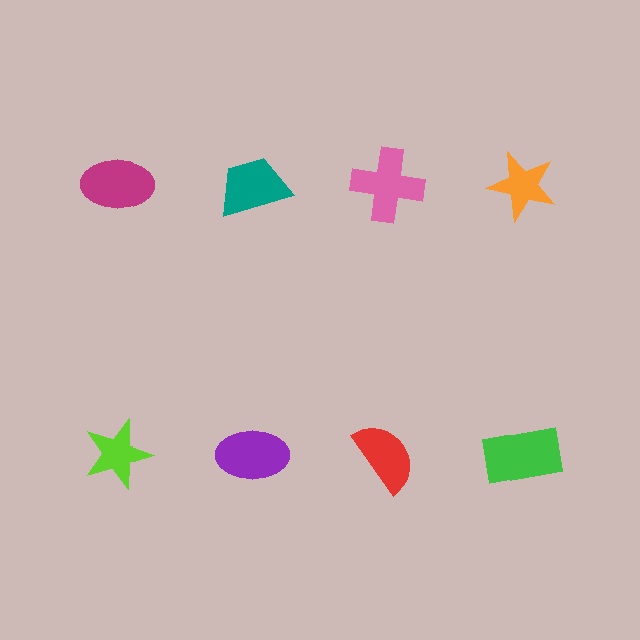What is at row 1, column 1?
A magenta ellipse.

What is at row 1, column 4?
An orange star.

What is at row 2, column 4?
A green rectangle.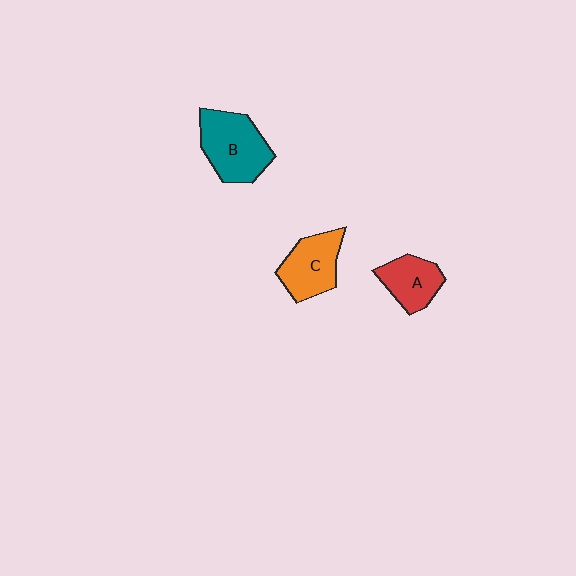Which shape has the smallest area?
Shape A (red).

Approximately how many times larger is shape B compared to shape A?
Approximately 1.5 times.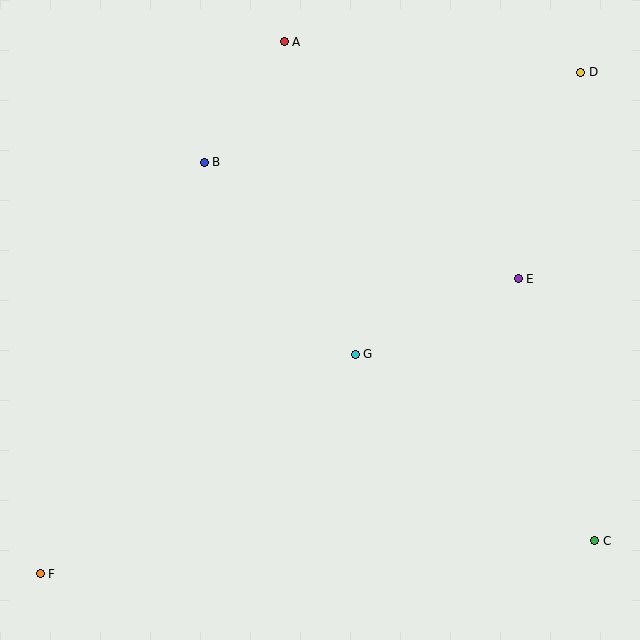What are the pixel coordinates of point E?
Point E is at (518, 279).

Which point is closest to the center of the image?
Point G at (355, 354) is closest to the center.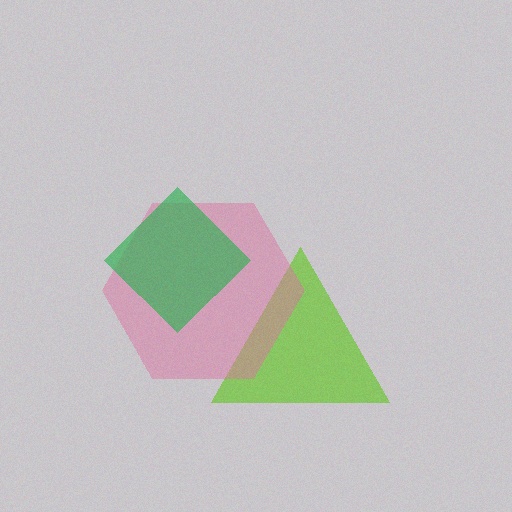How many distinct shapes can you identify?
There are 3 distinct shapes: a lime triangle, a pink hexagon, a green diamond.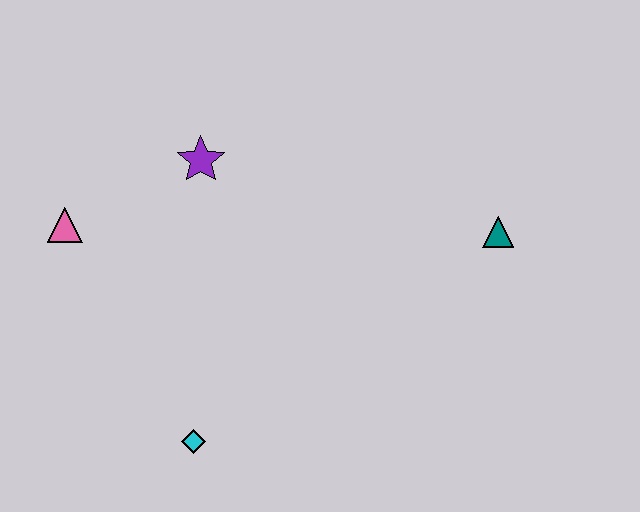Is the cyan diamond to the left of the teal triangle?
Yes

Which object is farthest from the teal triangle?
The pink triangle is farthest from the teal triangle.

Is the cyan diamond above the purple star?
No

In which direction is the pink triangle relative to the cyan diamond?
The pink triangle is above the cyan diamond.